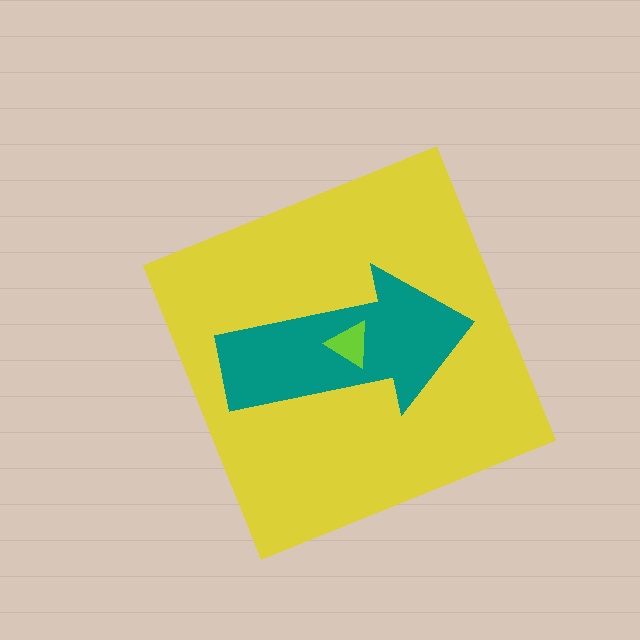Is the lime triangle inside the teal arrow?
Yes.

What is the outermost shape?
The yellow diamond.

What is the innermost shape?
The lime triangle.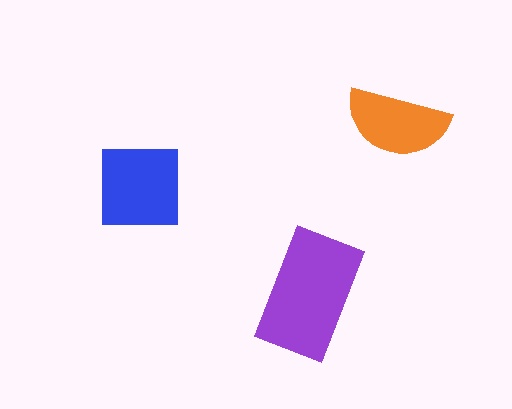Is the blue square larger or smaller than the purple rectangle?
Smaller.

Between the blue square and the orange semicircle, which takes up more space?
The blue square.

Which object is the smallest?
The orange semicircle.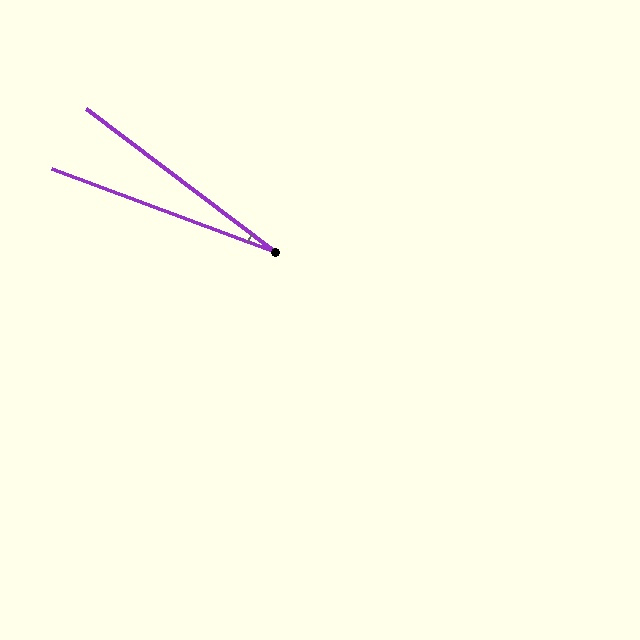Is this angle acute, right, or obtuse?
It is acute.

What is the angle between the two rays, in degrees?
Approximately 17 degrees.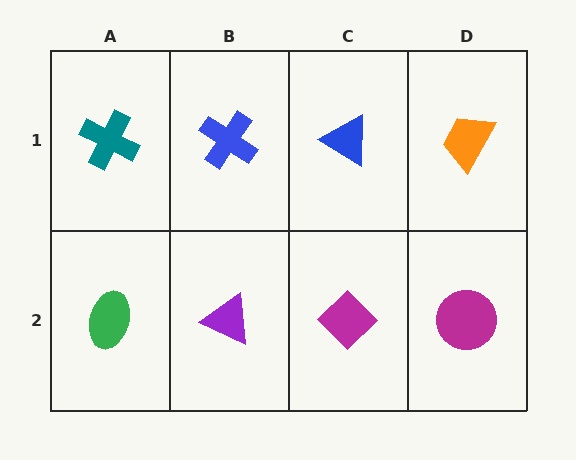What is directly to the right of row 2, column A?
A purple triangle.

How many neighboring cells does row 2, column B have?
3.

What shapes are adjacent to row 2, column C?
A blue triangle (row 1, column C), a purple triangle (row 2, column B), a magenta circle (row 2, column D).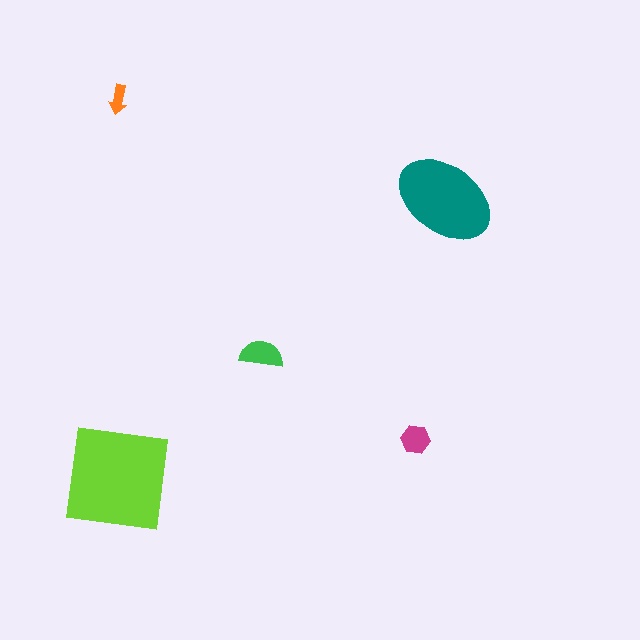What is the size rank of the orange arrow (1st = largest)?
5th.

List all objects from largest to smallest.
The lime square, the teal ellipse, the green semicircle, the magenta hexagon, the orange arrow.